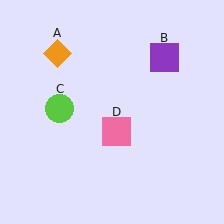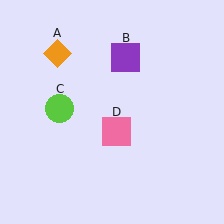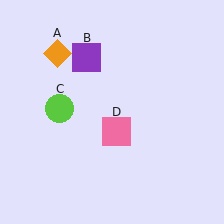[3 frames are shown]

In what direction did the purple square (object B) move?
The purple square (object B) moved left.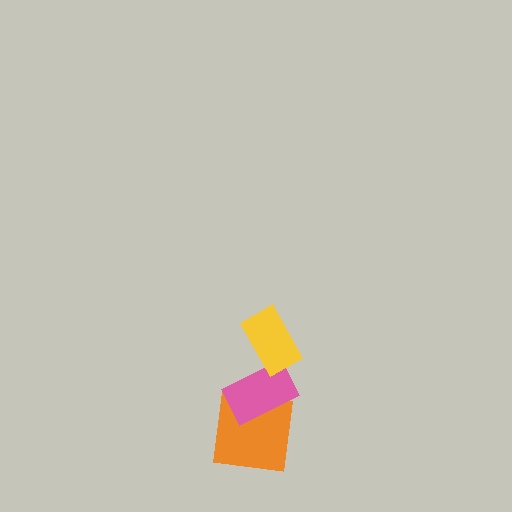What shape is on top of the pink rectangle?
The yellow rectangle is on top of the pink rectangle.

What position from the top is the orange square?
The orange square is 3rd from the top.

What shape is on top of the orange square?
The pink rectangle is on top of the orange square.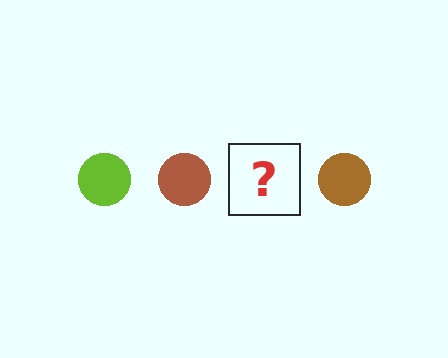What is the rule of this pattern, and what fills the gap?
The rule is that the pattern cycles through lime, brown circles. The gap should be filled with a lime circle.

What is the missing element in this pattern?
The missing element is a lime circle.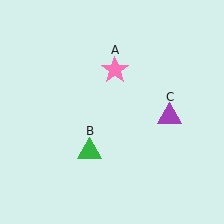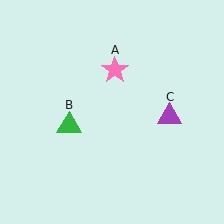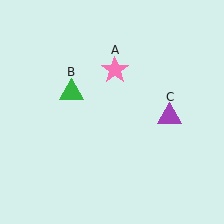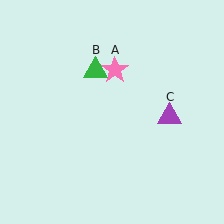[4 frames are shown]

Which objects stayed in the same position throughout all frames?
Pink star (object A) and purple triangle (object C) remained stationary.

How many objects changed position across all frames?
1 object changed position: green triangle (object B).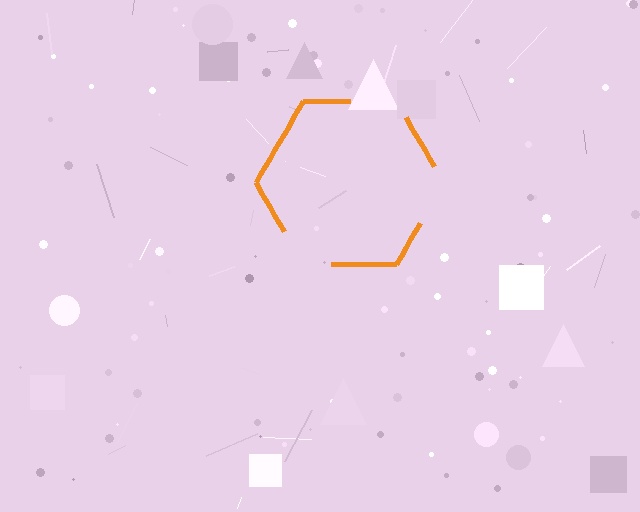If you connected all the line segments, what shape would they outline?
They would outline a hexagon.